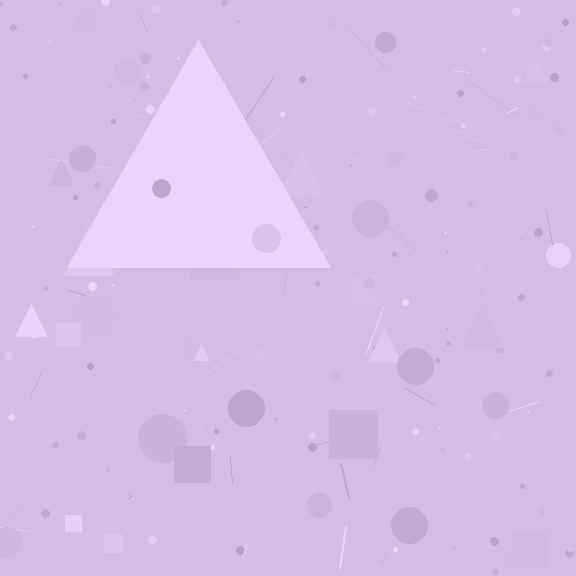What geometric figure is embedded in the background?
A triangle is embedded in the background.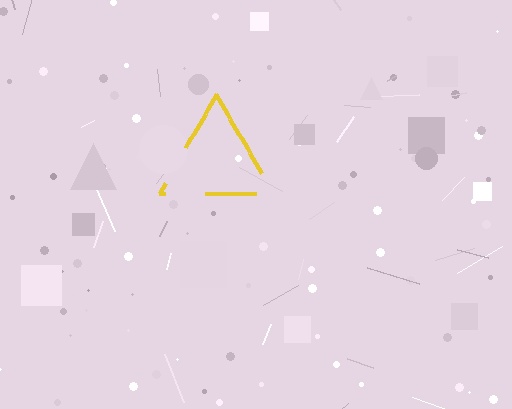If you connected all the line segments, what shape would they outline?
They would outline a triangle.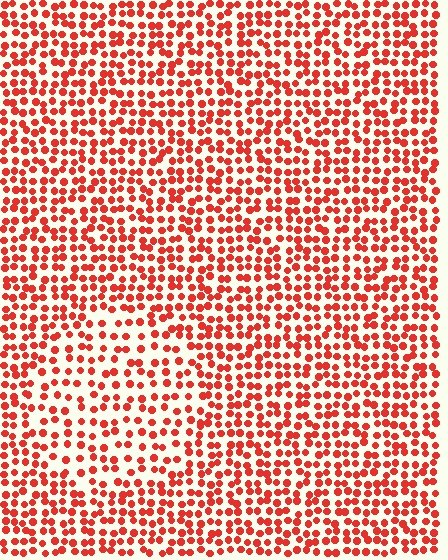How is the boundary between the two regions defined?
The boundary is defined by a change in element density (approximately 1.6x ratio). All elements are the same color, size, and shape.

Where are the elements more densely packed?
The elements are more densely packed outside the circle boundary.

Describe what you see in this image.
The image contains small red elements arranged at two different densities. A circle-shaped region is visible where the elements are less densely packed than the surrounding area.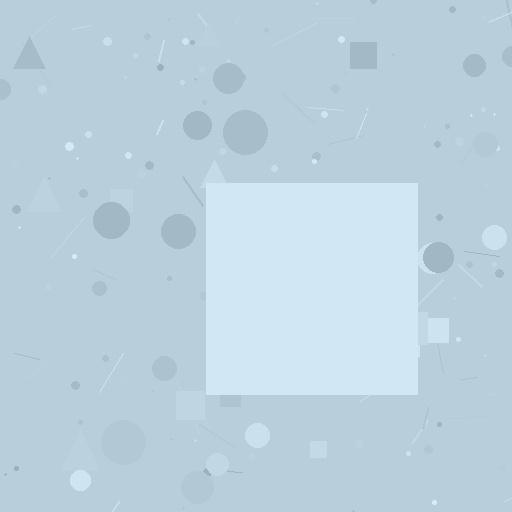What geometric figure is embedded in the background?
A square is embedded in the background.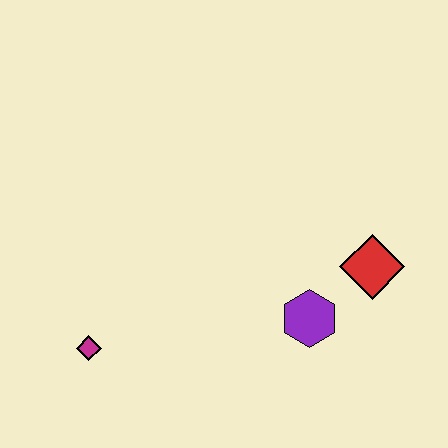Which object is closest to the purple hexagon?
The red diamond is closest to the purple hexagon.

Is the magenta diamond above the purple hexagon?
No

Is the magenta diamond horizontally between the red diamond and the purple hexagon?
No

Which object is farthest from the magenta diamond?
The red diamond is farthest from the magenta diamond.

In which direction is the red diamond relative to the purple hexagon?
The red diamond is to the right of the purple hexagon.